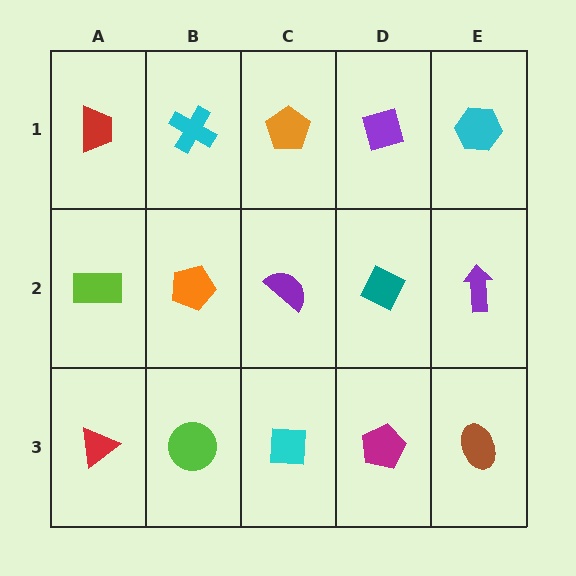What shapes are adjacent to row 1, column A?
A lime rectangle (row 2, column A), a cyan cross (row 1, column B).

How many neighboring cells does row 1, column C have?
3.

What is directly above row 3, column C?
A purple semicircle.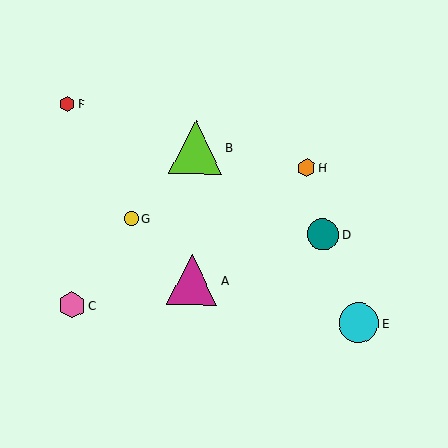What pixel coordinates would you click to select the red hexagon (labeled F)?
Click at (67, 104) to select the red hexagon F.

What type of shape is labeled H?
Shape H is an orange hexagon.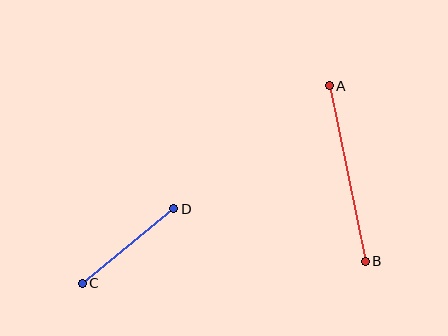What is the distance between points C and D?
The distance is approximately 118 pixels.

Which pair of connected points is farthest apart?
Points A and B are farthest apart.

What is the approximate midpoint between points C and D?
The midpoint is at approximately (128, 246) pixels.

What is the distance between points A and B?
The distance is approximately 179 pixels.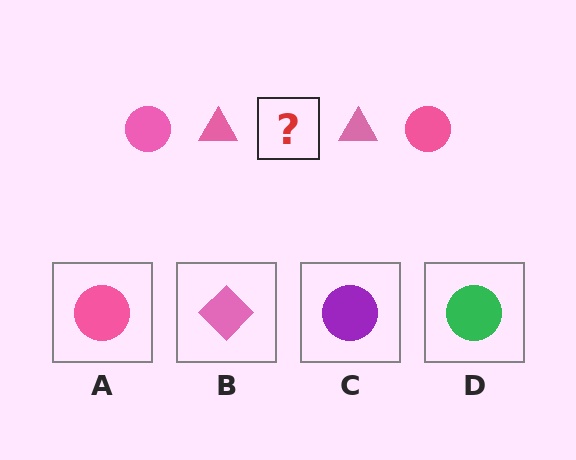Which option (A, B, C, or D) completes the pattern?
A.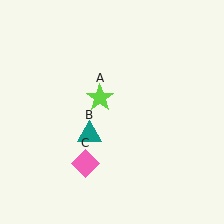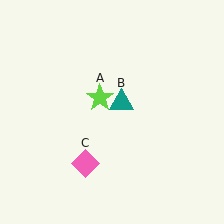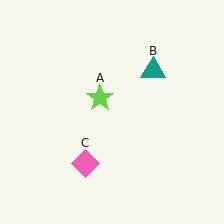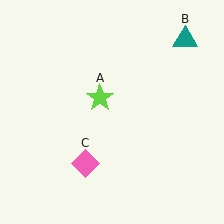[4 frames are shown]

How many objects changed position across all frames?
1 object changed position: teal triangle (object B).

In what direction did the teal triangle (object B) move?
The teal triangle (object B) moved up and to the right.